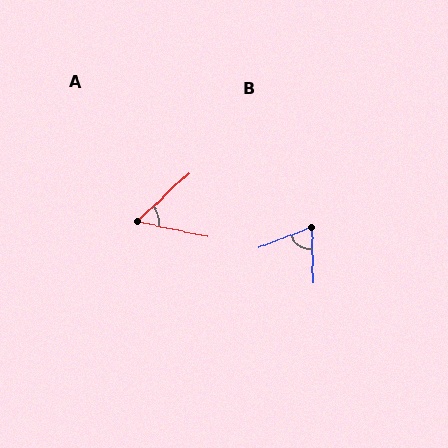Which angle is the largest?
B, at approximately 70 degrees.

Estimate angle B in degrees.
Approximately 70 degrees.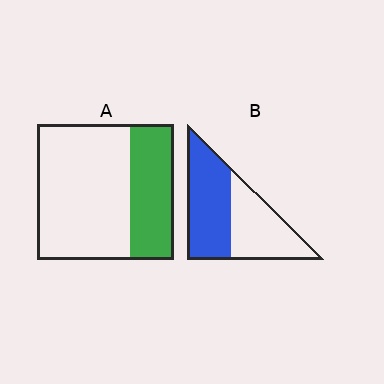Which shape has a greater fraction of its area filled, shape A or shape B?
Shape B.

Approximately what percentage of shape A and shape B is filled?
A is approximately 30% and B is approximately 55%.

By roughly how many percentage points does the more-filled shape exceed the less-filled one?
By roughly 20 percentage points (B over A).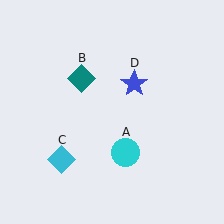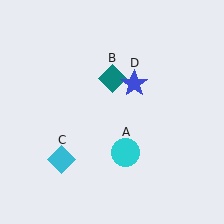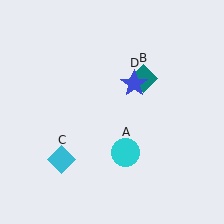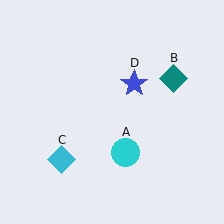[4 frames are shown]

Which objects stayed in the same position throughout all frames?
Cyan circle (object A) and cyan diamond (object C) and blue star (object D) remained stationary.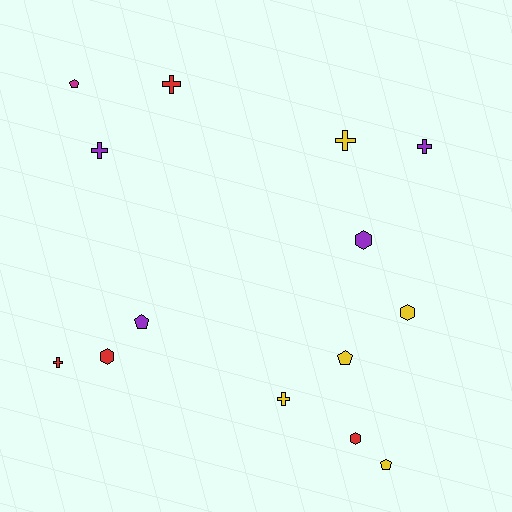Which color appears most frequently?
Yellow, with 5 objects.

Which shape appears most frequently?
Cross, with 6 objects.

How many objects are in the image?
There are 14 objects.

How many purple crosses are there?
There are 2 purple crosses.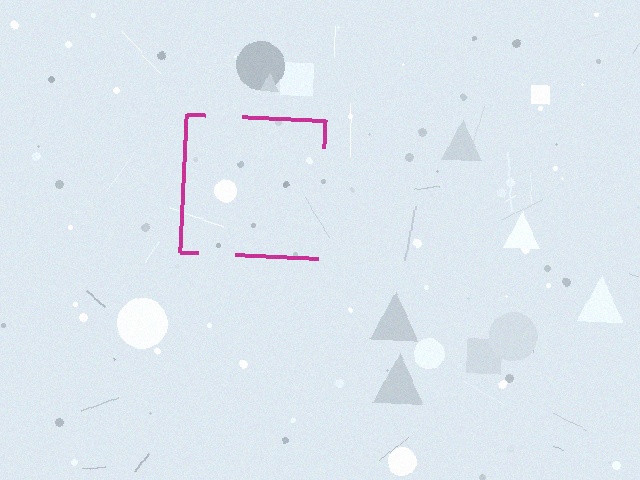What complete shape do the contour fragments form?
The contour fragments form a square.